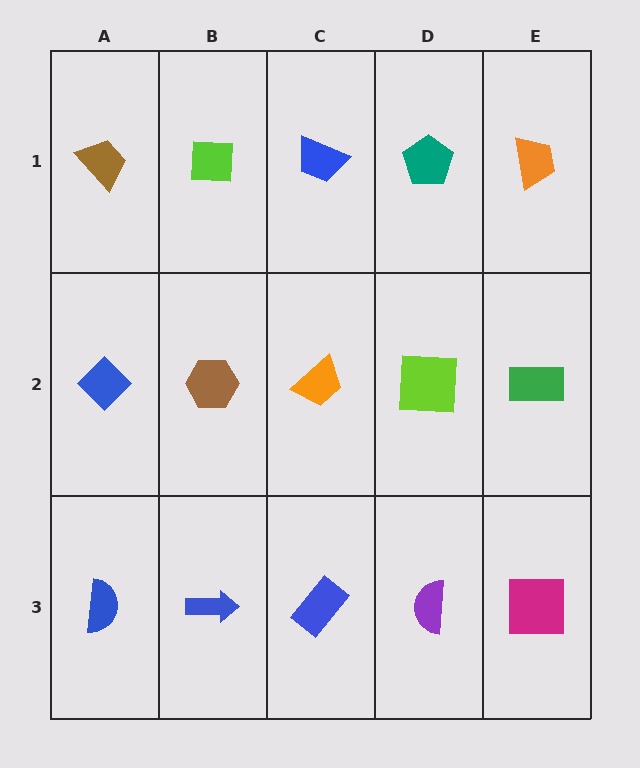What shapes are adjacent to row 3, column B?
A brown hexagon (row 2, column B), a blue semicircle (row 3, column A), a blue rectangle (row 3, column C).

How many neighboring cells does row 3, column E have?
2.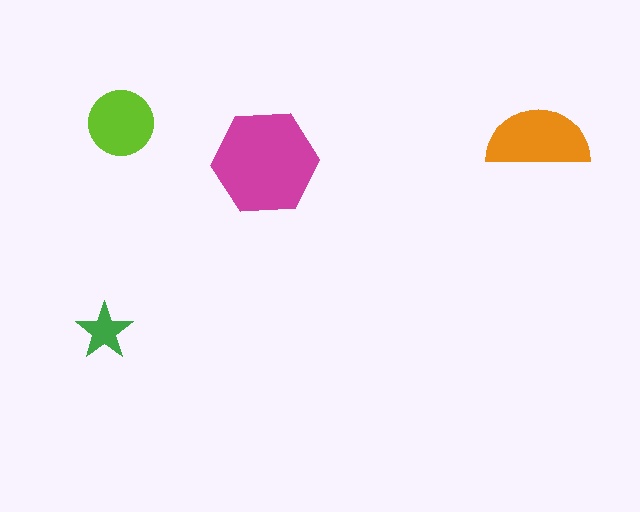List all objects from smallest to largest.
The green star, the lime circle, the orange semicircle, the magenta hexagon.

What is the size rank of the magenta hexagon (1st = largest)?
1st.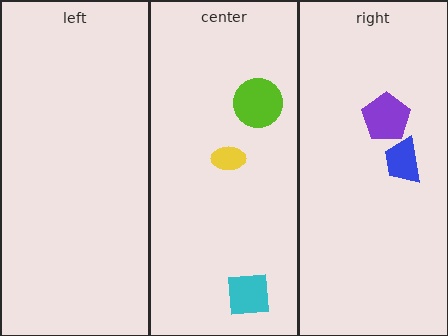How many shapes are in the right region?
2.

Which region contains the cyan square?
The center region.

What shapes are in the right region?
The purple pentagon, the blue trapezoid.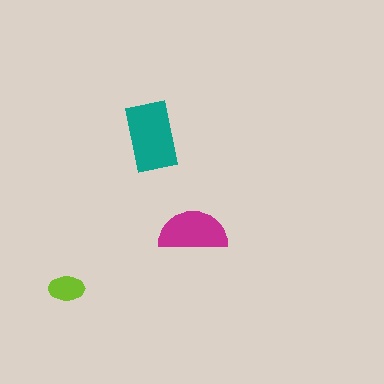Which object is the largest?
The teal rectangle.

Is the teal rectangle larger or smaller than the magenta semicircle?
Larger.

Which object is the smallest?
The lime ellipse.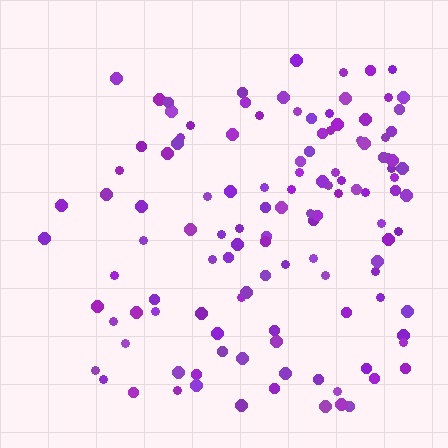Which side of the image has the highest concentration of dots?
The right.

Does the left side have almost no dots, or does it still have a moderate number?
Still a moderate number, just noticeably fewer than the right.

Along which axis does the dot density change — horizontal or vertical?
Horizontal.